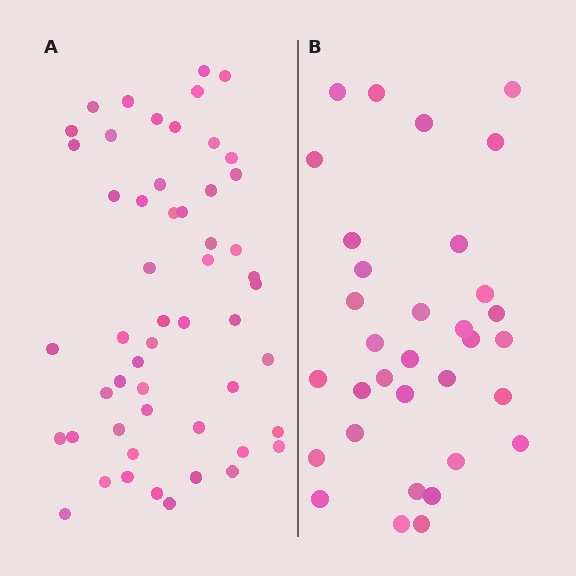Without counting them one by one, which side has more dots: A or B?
Region A (the left region) has more dots.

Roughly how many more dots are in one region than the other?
Region A has approximately 20 more dots than region B.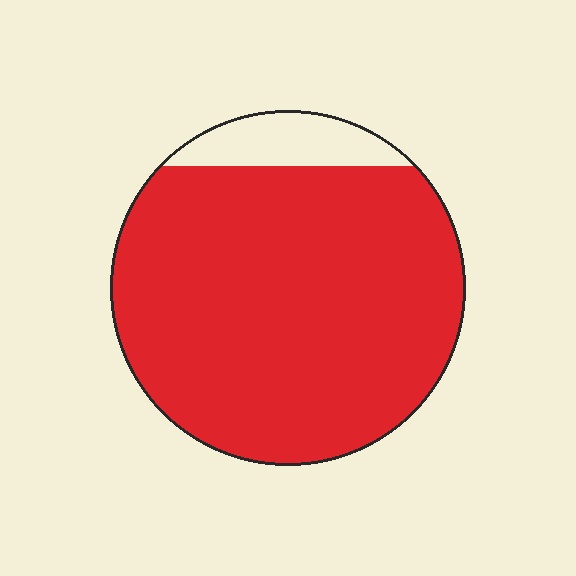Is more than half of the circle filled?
Yes.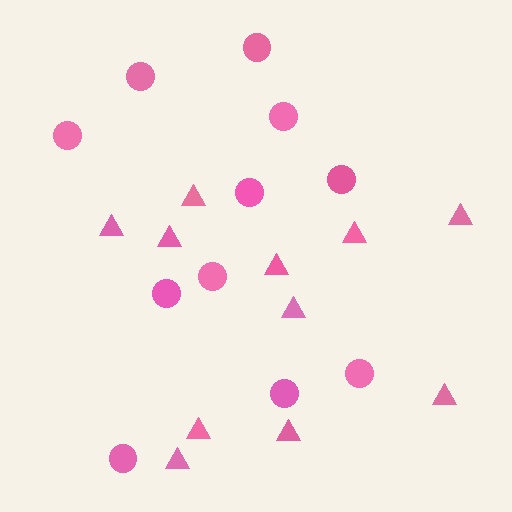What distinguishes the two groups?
There are 2 groups: one group of circles (11) and one group of triangles (11).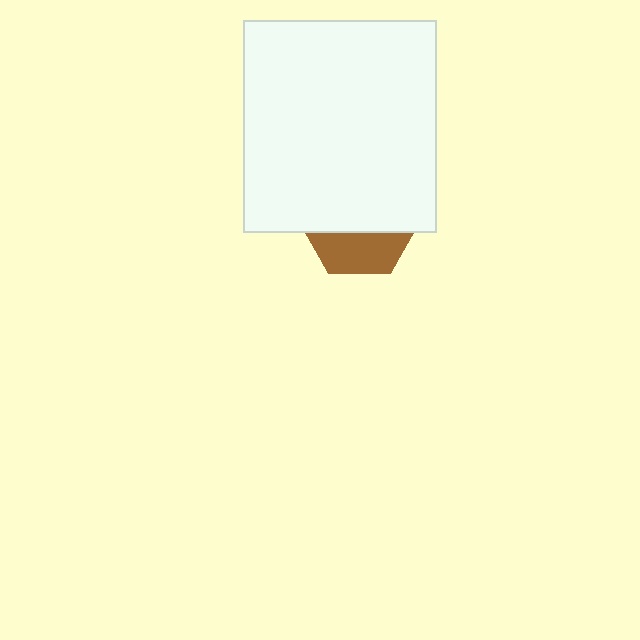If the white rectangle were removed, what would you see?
You would see the complete brown hexagon.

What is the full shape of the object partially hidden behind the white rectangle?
The partially hidden object is a brown hexagon.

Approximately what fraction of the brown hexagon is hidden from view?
Roughly 65% of the brown hexagon is hidden behind the white rectangle.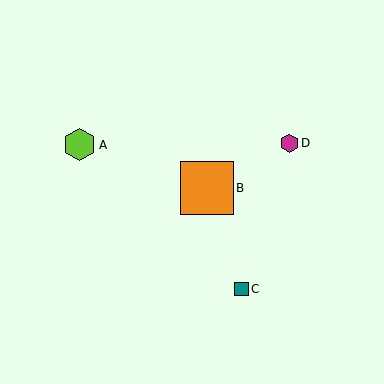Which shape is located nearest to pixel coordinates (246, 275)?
The teal square (labeled C) at (242, 289) is nearest to that location.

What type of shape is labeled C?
Shape C is a teal square.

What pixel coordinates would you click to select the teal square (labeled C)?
Click at (242, 289) to select the teal square C.